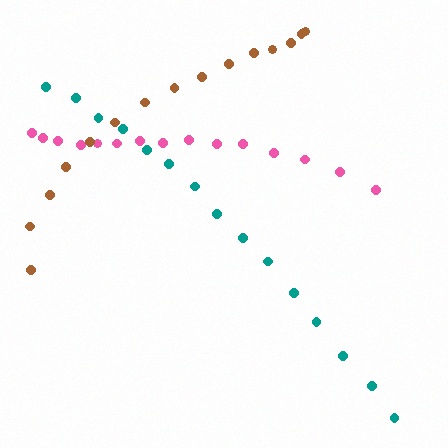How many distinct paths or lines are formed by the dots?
There are 3 distinct paths.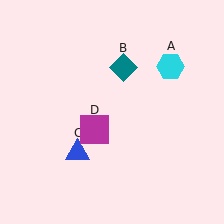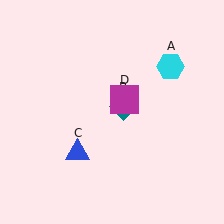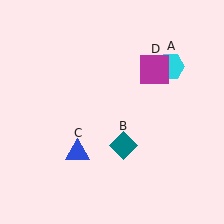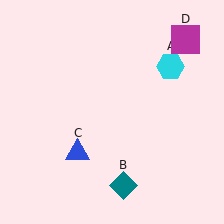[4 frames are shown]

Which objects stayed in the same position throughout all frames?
Cyan hexagon (object A) and blue triangle (object C) remained stationary.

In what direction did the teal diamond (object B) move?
The teal diamond (object B) moved down.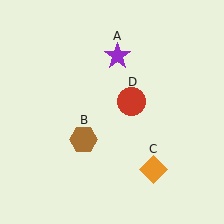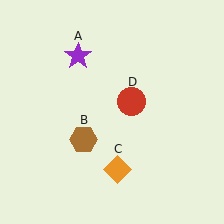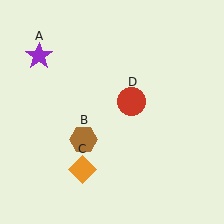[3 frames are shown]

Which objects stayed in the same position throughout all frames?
Brown hexagon (object B) and red circle (object D) remained stationary.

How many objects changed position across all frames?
2 objects changed position: purple star (object A), orange diamond (object C).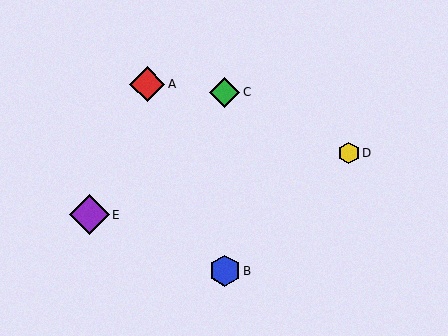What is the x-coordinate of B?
Object B is at x≈225.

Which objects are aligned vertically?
Objects B, C are aligned vertically.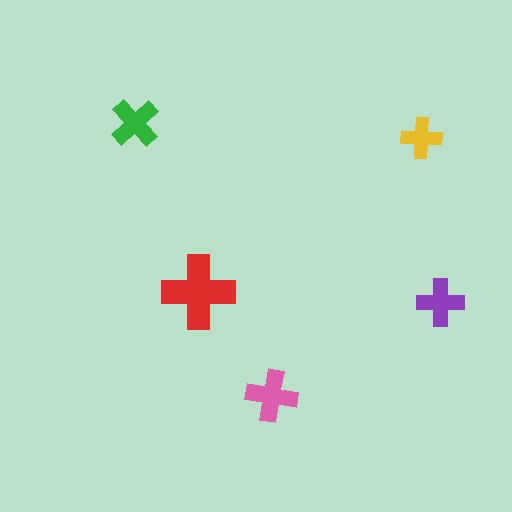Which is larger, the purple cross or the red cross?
The red one.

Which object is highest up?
The green cross is topmost.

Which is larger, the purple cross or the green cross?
The green one.